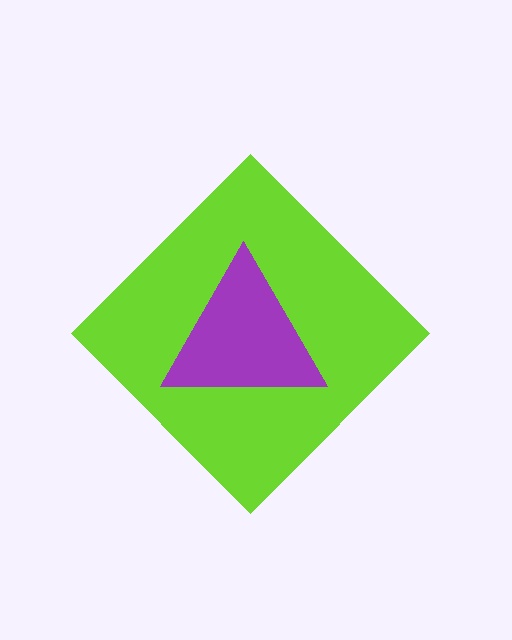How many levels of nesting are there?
2.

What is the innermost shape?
The purple triangle.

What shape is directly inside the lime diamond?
The purple triangle.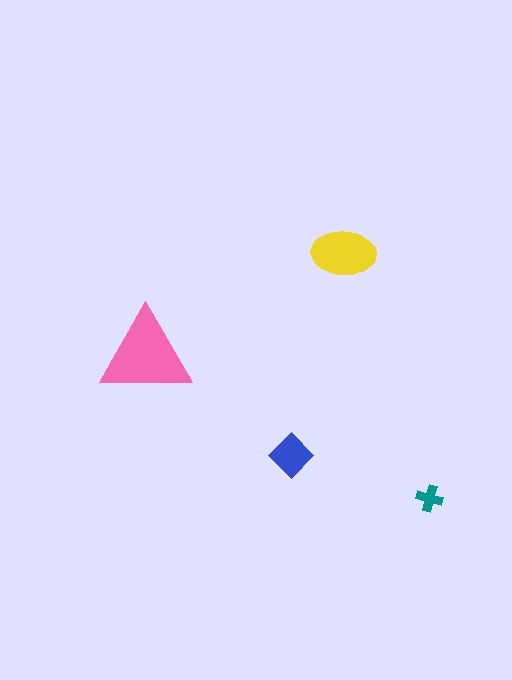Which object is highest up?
The yellow ellipse is topmost.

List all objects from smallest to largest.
The teal cross, the blue diamond, the yellow ellipse, the pink triangle.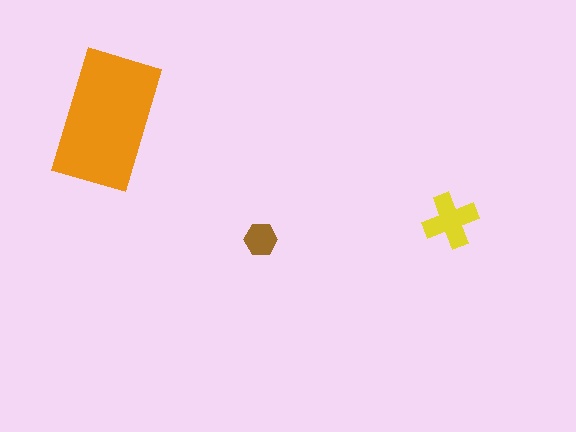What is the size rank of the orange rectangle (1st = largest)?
1st.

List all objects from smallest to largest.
The brown hexagon, the yellow cross, the orange rectangle.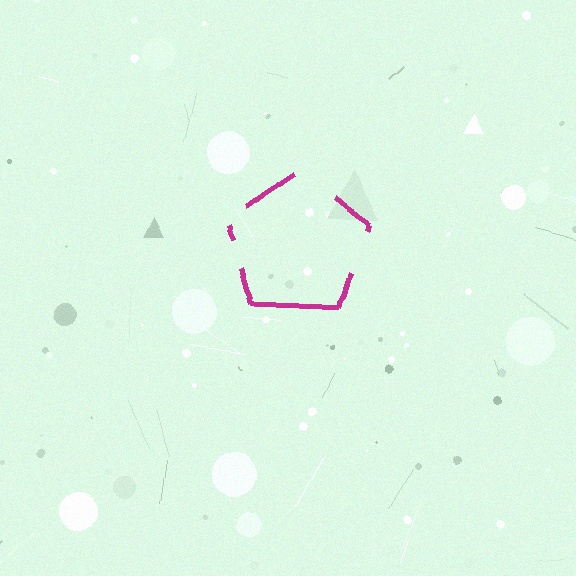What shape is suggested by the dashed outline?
The dashed outline suggests a pentagon.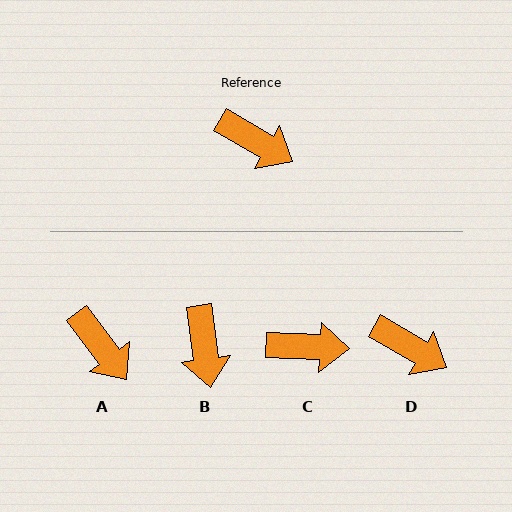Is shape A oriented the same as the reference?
No, it is off by about 23 degrees.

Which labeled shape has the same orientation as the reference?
D.